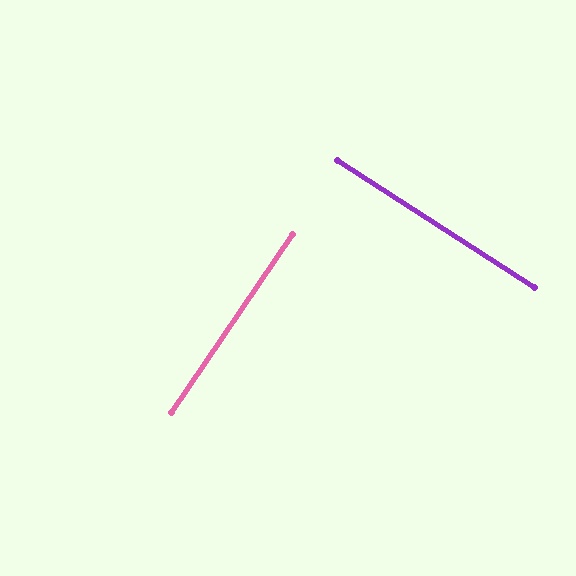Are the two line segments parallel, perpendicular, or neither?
Perpendicular — they meet at approximately 89°.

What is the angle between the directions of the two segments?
Approximately 89 degrees.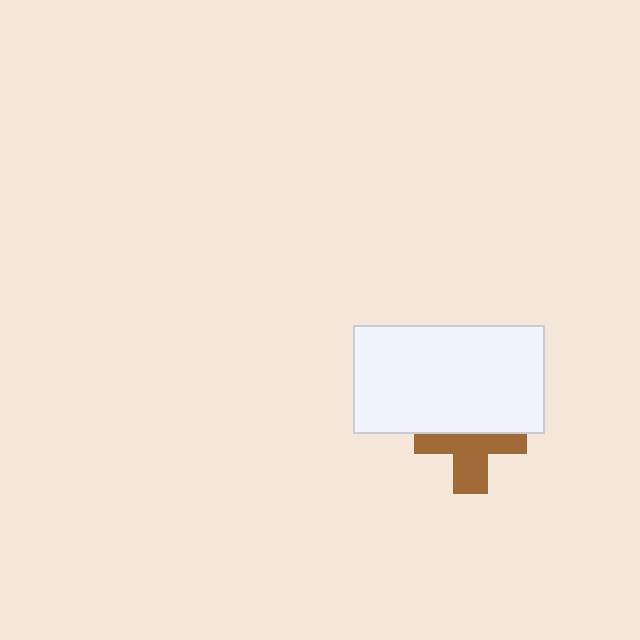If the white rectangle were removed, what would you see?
You would see the complete brown cross.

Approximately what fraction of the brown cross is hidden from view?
Roughly 45% of the brown cross is hidden behind the white rectangle.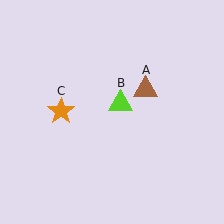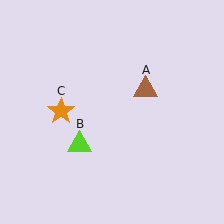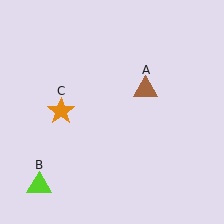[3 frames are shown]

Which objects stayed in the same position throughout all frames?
Brown triangle (object A) and orange star (object C) remained stationary.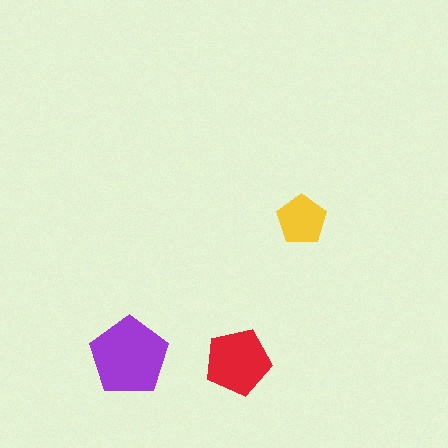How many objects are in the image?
There are 3 objects in the image.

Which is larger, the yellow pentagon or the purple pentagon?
The purple one.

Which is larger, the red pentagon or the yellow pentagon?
The red one.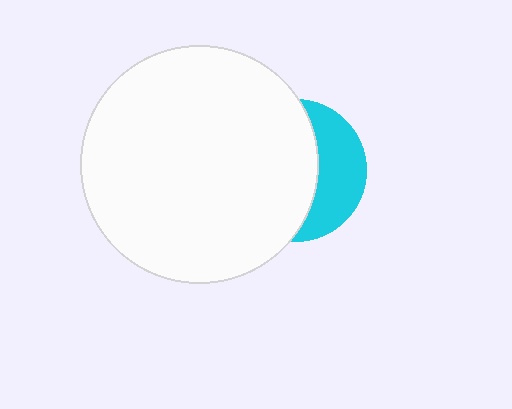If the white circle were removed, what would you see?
You would see the complete cyan circle.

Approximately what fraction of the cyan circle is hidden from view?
Roughly 64% of the cyan circle is hidden behind the white circle.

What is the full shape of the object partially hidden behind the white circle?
The partially hidden object is a cyan circle.